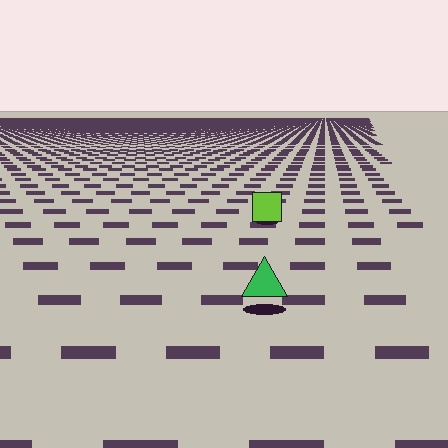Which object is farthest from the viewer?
The lime square is farthest from the viewer. It appears smaller and the ground texture around it is denser.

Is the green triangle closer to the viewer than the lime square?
Yes. The green triangle is closer — you can tell from the texture gradient: the ground texture is coarser near it.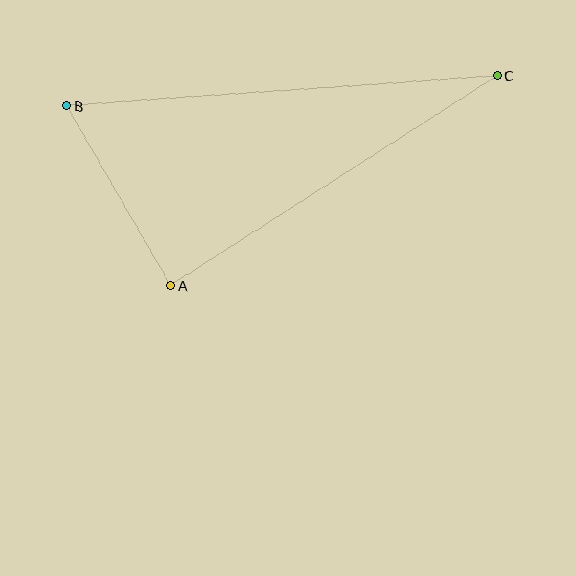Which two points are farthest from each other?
Points B and C are farthest from each other.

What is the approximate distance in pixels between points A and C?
The distance between A and C is approximately 388 pixels.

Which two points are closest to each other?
Points A and B are closest to each other.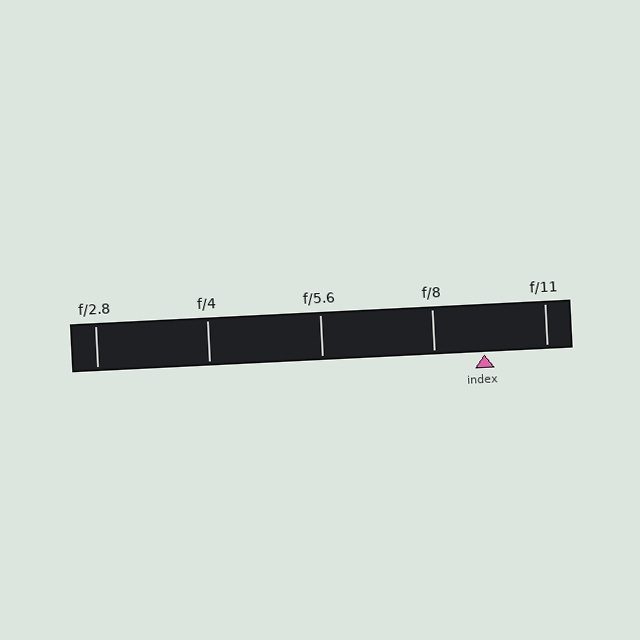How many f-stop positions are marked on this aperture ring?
There are 5 f-stop positions marked.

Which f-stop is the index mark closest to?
The index mark is closest to f/8.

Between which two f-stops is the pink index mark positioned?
The index mark is between f/8 and f/11.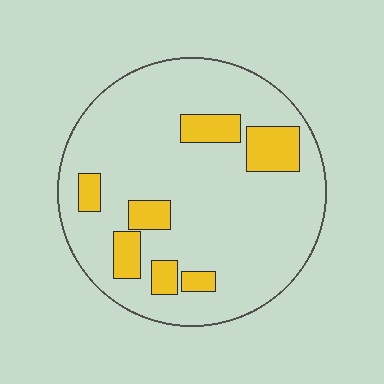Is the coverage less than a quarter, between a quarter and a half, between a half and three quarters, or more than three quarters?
Less than a quarter.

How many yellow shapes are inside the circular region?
7.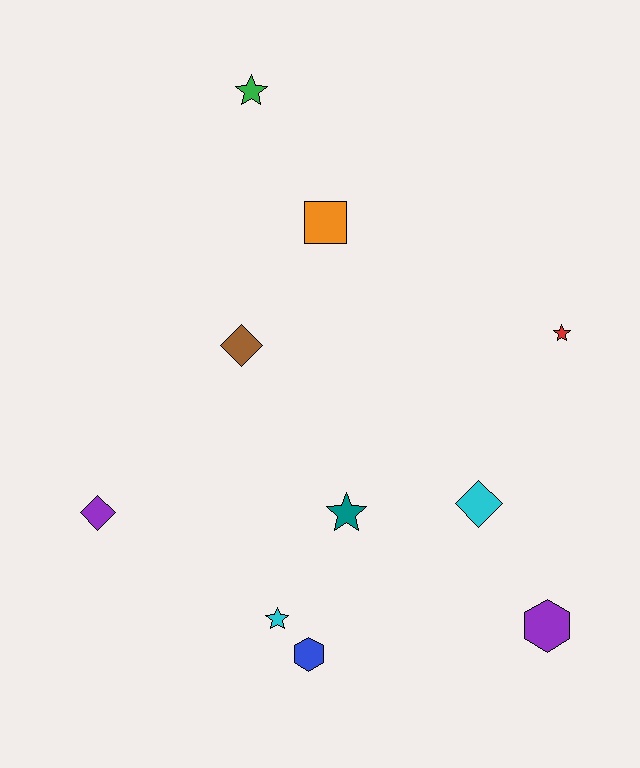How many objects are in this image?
There are 10 objects.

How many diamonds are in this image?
There are 3 diamonds.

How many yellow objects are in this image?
There are no yellow objects.